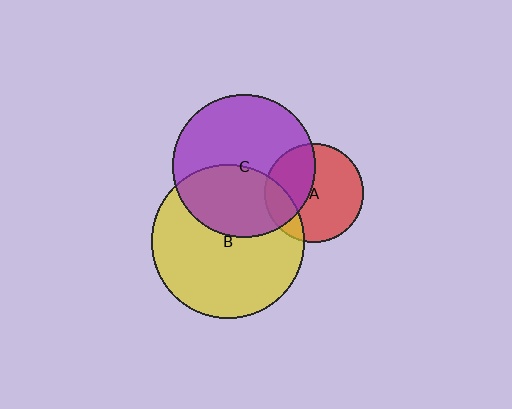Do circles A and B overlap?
Yes.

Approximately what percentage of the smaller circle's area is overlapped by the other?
Approximately 20%.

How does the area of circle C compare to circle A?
Approximately 2.1 times.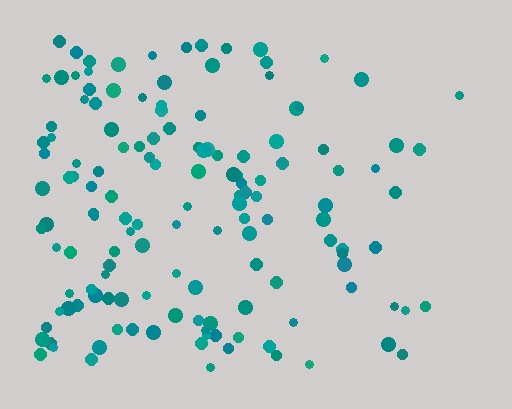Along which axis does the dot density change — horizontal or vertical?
Horizontal.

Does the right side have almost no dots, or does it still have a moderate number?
Still a moderate number, just noticeably fewer than the left.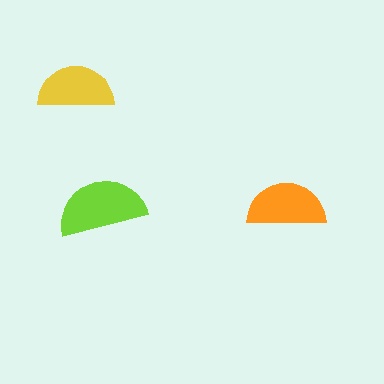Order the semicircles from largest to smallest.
the lime one, the orange one, the yellow one.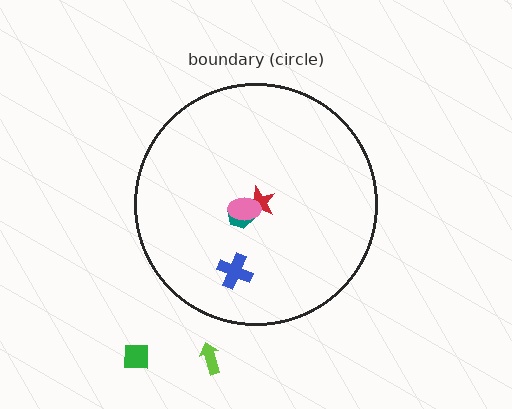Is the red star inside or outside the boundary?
Inside.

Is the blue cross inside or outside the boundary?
Inside.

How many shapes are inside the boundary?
4 inside, 2 outside.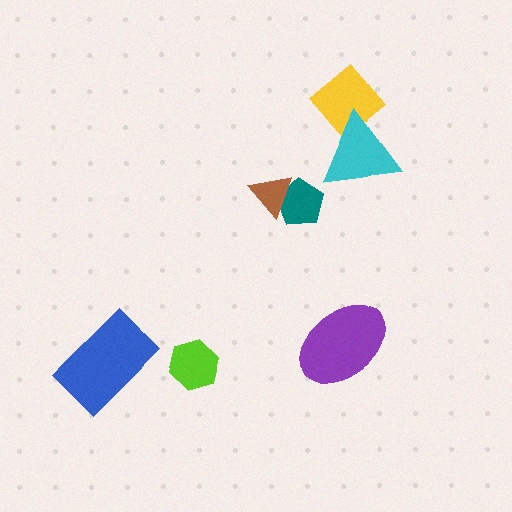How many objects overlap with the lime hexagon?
0 objects overlap with the lime hexagon.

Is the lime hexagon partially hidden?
No, no other shape covers it.